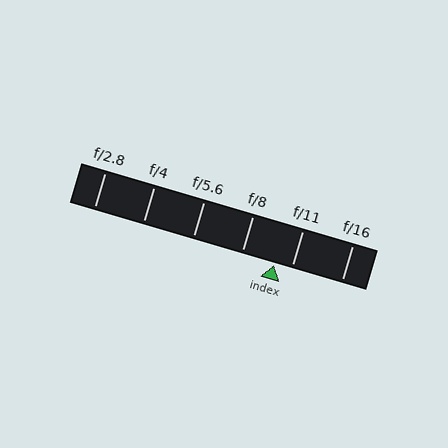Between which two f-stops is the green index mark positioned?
The index mark is between f/8 and f/11.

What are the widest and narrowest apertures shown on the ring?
The widest aperture shown is f/2.8 and the narrowest is f/16.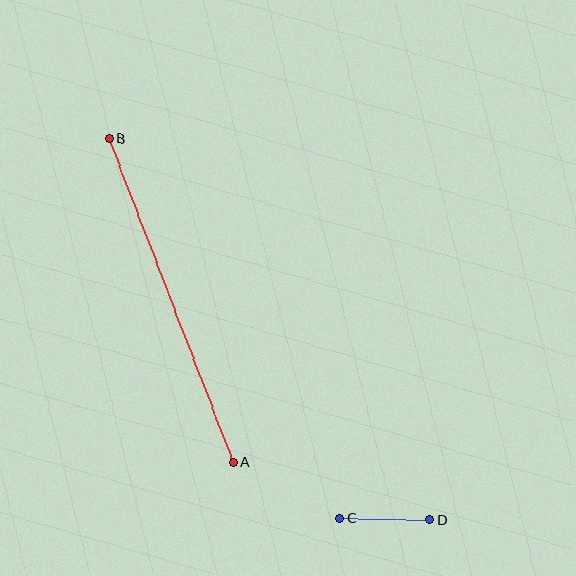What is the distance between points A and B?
The distance is approximately 347 pixels.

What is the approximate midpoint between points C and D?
The midpoint is at approximately (385, 519) pixels.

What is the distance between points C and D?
The distance is approximately 90 pixels.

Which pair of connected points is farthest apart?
Points A and B are farthest apart.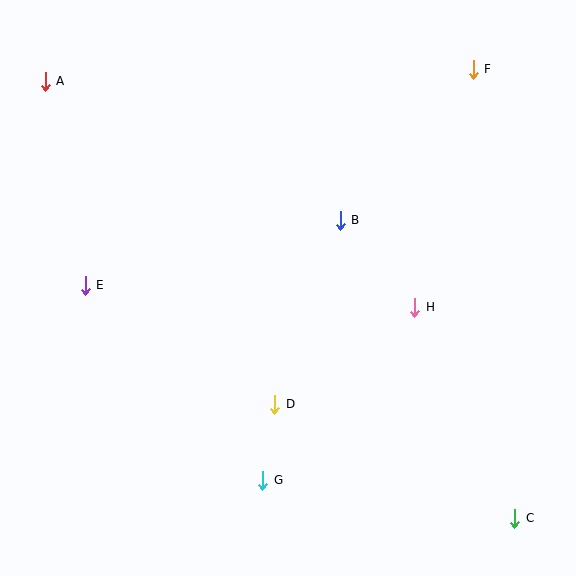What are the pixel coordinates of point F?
Point F is at (473, 69).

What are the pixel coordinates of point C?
Point C is at (515, 518).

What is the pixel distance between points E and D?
The distance between E and D is 224 pixels.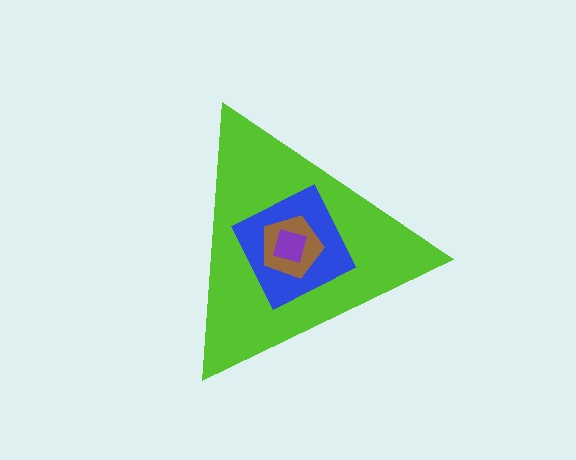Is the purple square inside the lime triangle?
Yes.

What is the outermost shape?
The lime triangle.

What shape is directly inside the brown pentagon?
The purple square.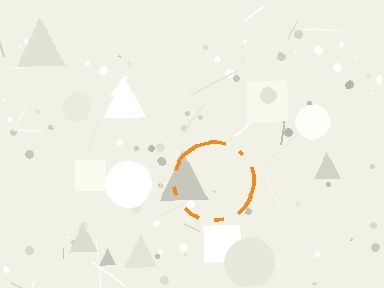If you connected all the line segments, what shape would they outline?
They would outline a circle.